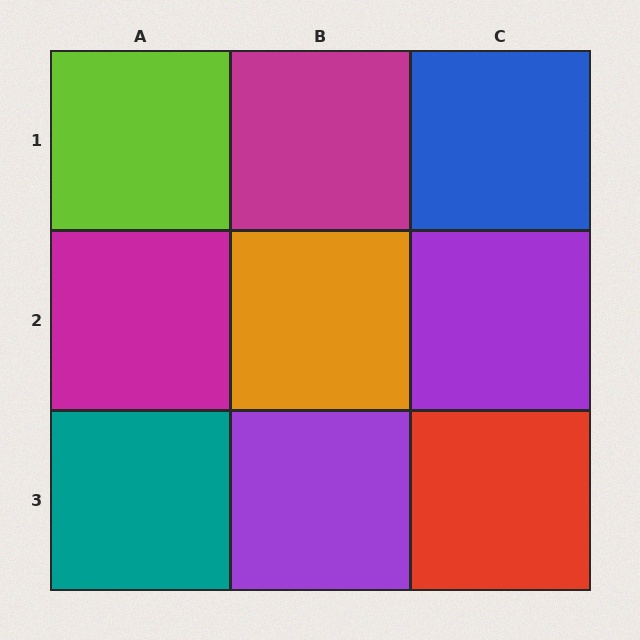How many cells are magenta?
2 cells are magenta.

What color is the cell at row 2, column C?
Purple.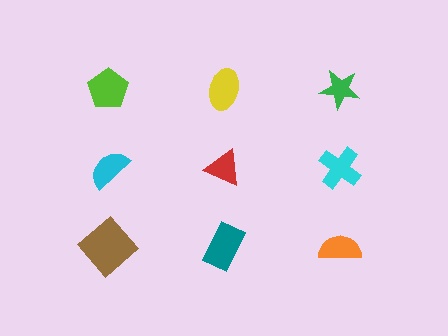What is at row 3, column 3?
An orange semicircle.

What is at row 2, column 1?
A cyan semicircle.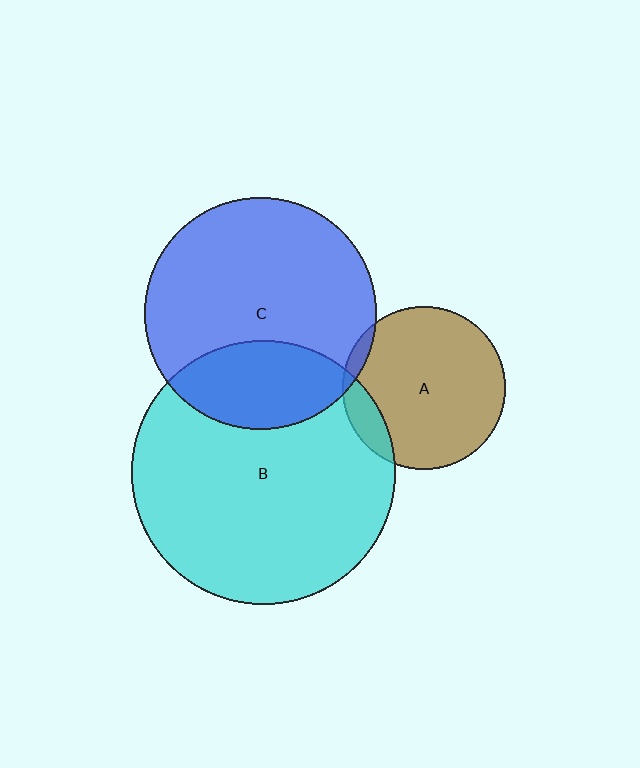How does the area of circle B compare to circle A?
Approximately 2.6 times.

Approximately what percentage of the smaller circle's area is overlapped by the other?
Approximately 30%.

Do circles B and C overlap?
Yes.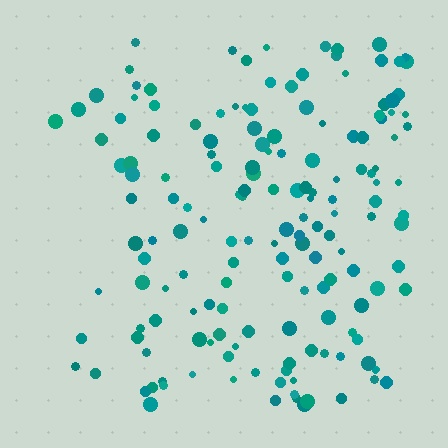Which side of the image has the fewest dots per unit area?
The left.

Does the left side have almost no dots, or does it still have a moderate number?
Still a moderate number, just noticeably fewer than the right.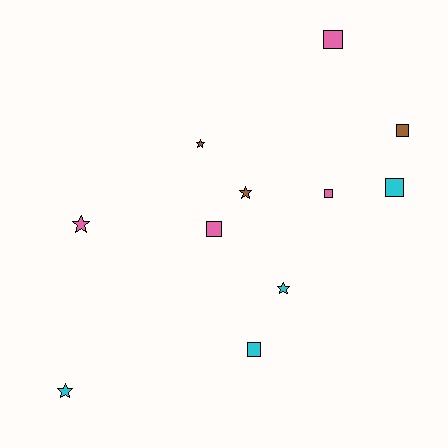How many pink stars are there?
There is 1 pink star.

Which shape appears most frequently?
Square, with 6 objects.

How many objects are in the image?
There are 11 objects.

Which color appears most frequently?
Cyan, with 4 objects.